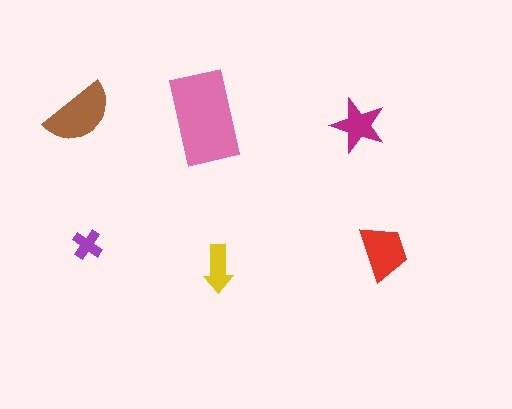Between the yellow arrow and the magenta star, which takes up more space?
The magenta star.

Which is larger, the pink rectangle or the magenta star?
The pink rectangle.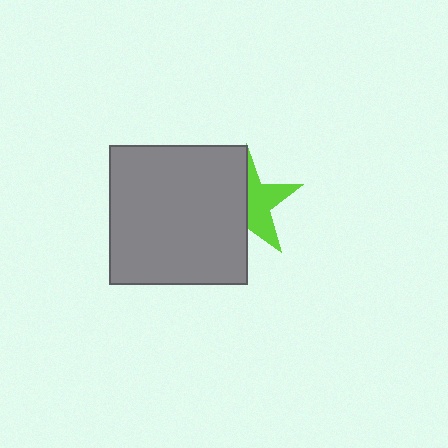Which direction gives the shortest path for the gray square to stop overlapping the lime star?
Moving left gives the shortest separation.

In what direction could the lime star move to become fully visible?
The lime star could move right. That would shift it out from behind the gray square entirely.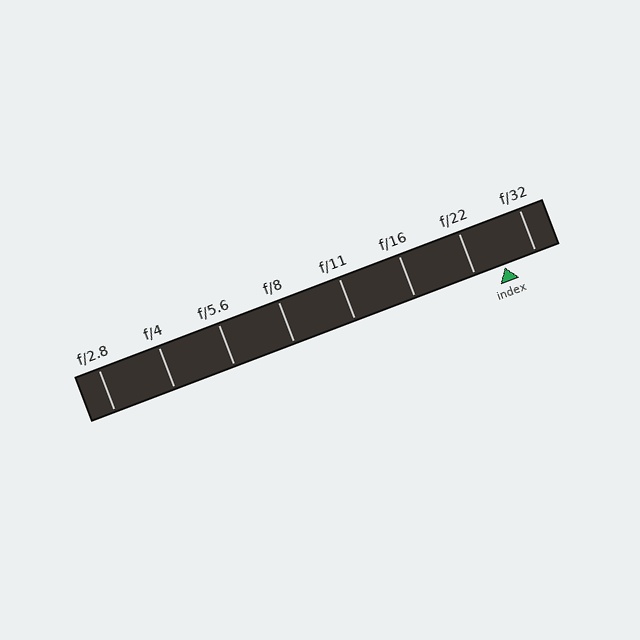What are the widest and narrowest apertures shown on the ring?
The widest aperture shown is f/2.8 and the narrowest is f/32.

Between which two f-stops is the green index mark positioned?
The index mark is between f/22 and f/32.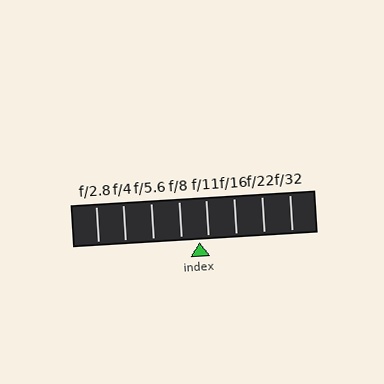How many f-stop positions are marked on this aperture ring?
There are 8 f-stop positions marked.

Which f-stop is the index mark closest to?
The index mark is closest to f/11.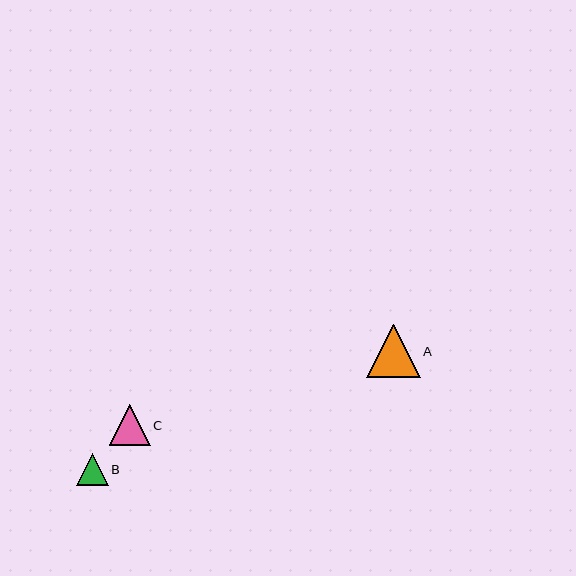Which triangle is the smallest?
Triangle B is the smallest with a size of approximately 32 pixels.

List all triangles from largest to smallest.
From largest to smallest: A, C, B.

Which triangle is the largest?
Triangle A is the largest with a size of approximately 54 pixels.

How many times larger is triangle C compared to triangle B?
Triangle C is approximately 1.3 times the size of triangle B.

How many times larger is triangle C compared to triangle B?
Triangle C is approximately 1.3 times the size of triangle B.